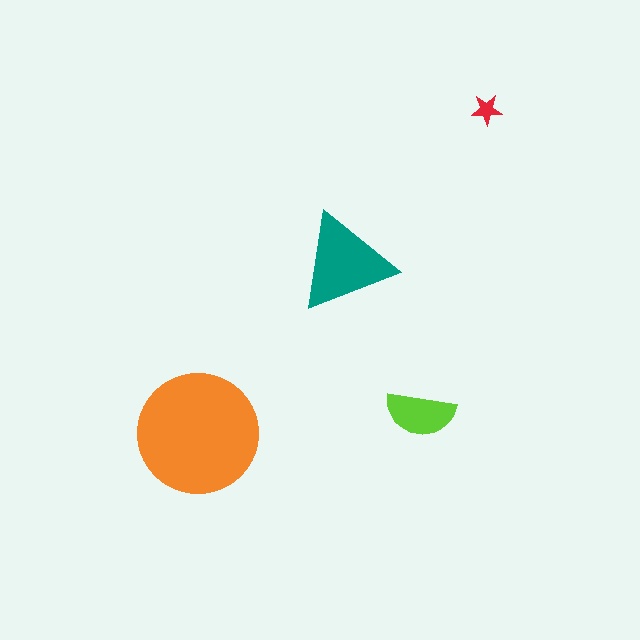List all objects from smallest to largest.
The red star, the lime semicircle, the teal triangle, the orange circle.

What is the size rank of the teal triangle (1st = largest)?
2nd.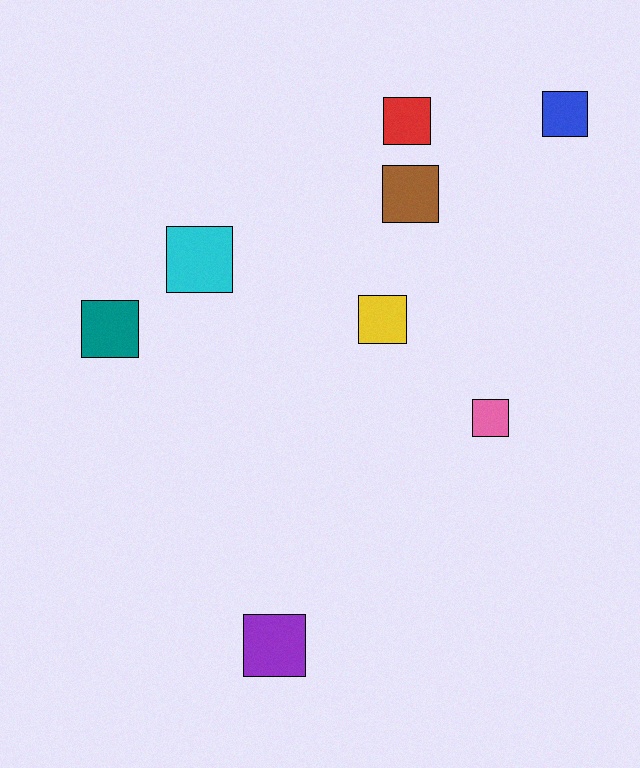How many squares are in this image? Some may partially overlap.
There are 8 squares.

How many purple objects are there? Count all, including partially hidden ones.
There is 1 purple object.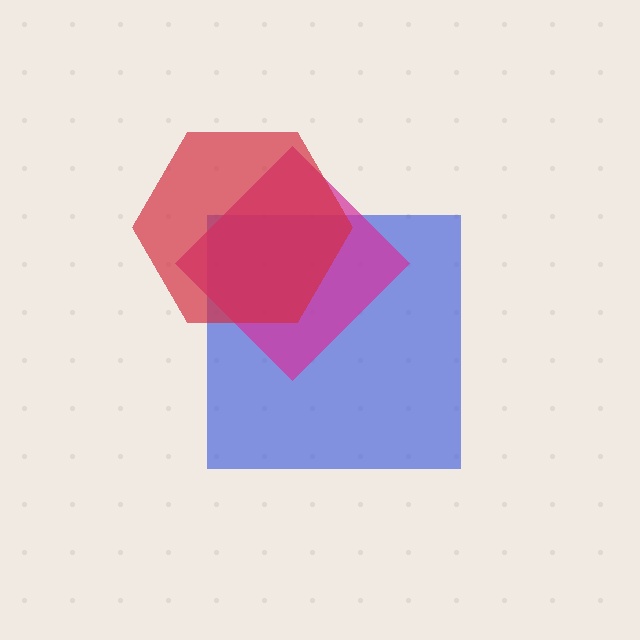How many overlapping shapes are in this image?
There are 3 overlapping shapes in the image.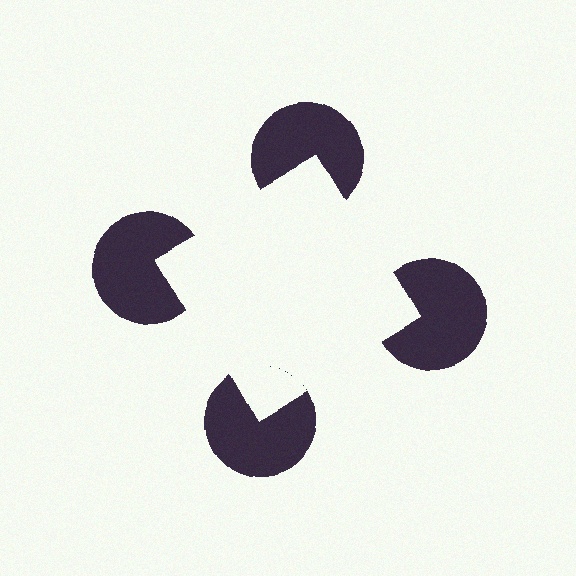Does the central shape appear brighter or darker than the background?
It typically appears slightly brighter than the background, even though no actual brightness change is drawn.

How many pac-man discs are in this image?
There are 4 — one at each vertex of the illusory square.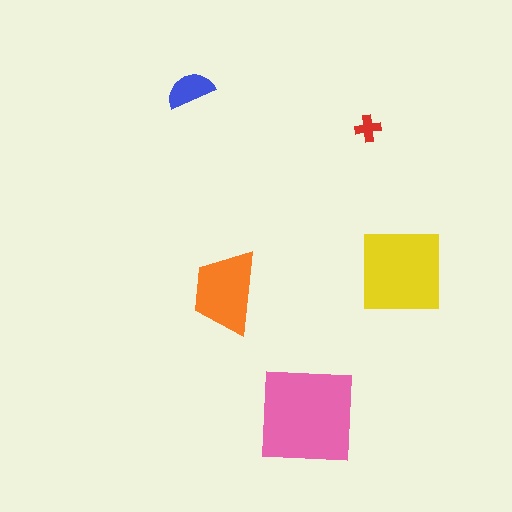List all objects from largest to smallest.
The pink square, the yellow square, the orange trapezoid, the blue semicircle, the red cross.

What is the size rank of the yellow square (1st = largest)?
2nd.